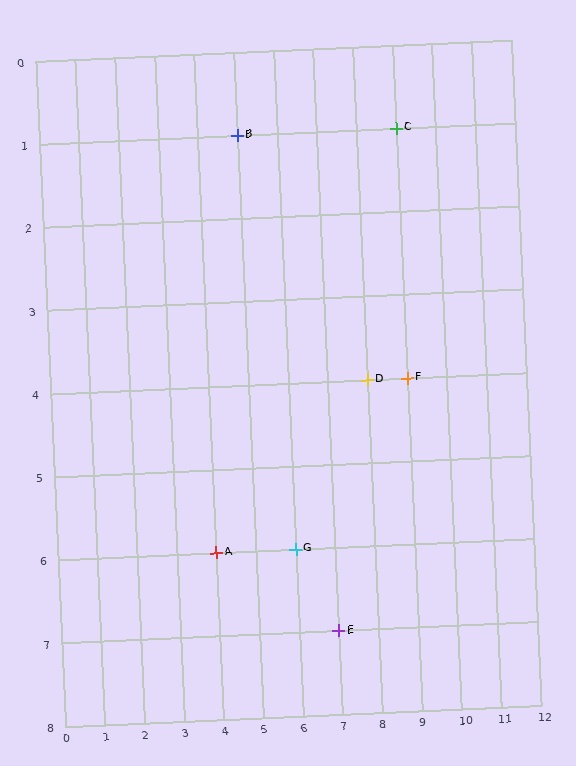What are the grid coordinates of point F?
Point F is at grid coordinates (9, 4).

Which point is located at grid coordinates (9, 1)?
Point C is at (9, 1).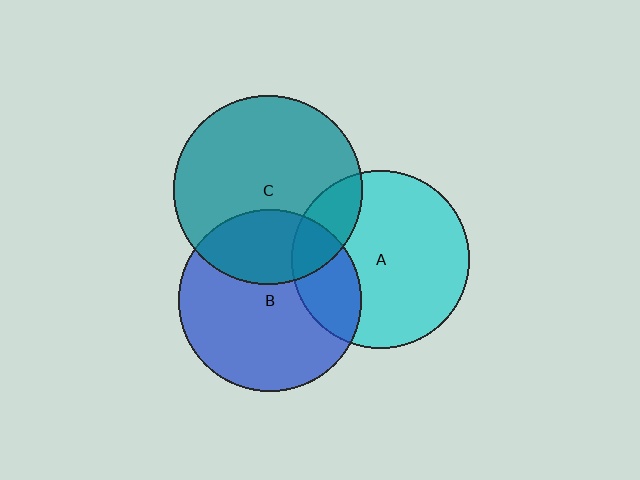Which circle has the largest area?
Circle C (teal).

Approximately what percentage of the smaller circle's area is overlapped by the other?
Approximately 25%.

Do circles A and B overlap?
Yes.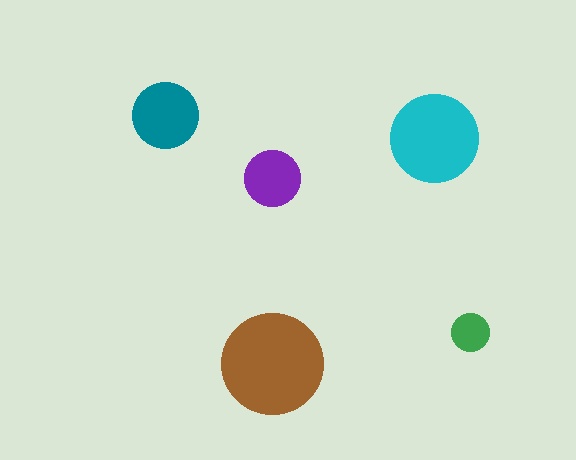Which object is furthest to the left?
The teal circle is leftmost.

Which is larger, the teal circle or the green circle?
The teal one.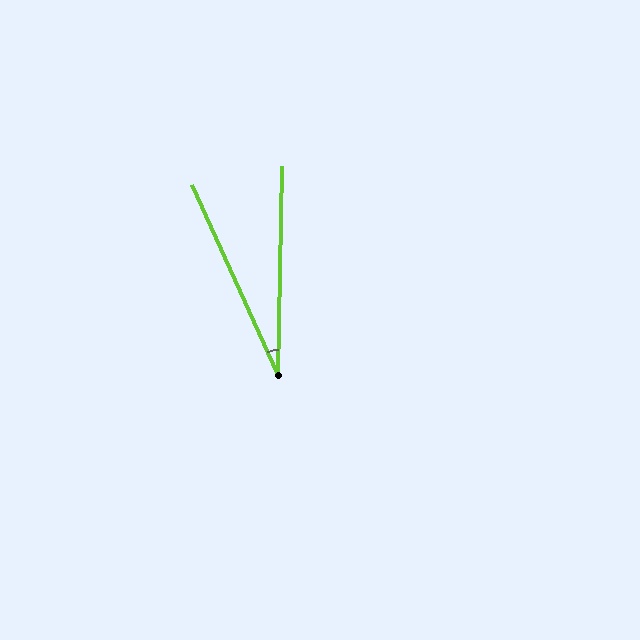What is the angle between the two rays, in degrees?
Approximately 25 degrees.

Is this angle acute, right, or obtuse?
It is acute.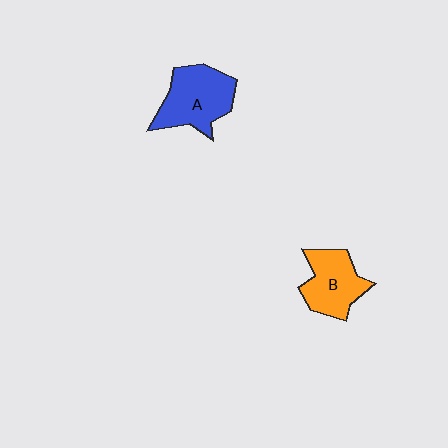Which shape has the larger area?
Shape A (blue).